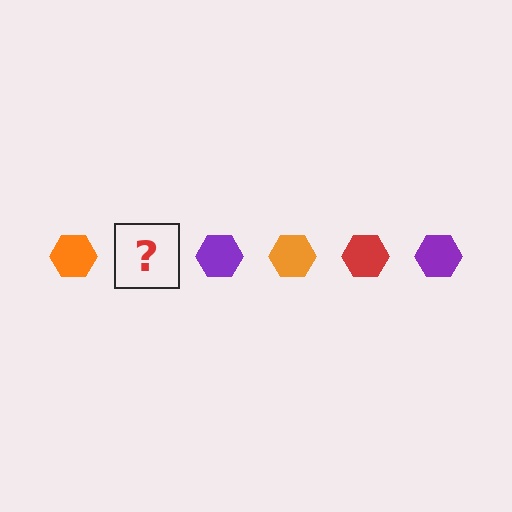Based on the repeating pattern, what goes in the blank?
The blank should be a red hexagon.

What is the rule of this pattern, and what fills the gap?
The rule is that the pattern cycles through orange, red, purple hexagons. The gap should be filled with a red hexagon.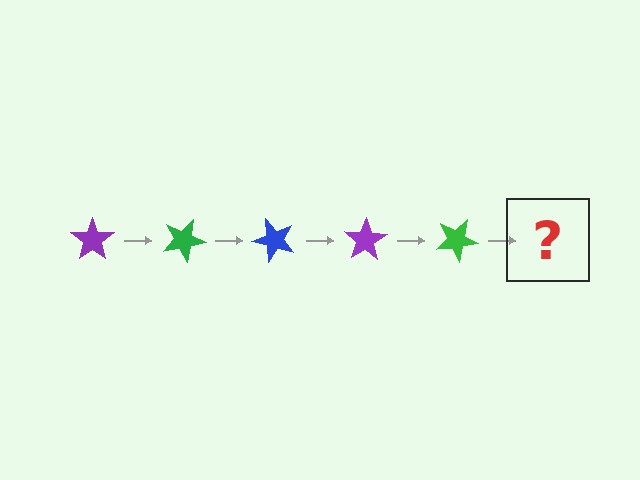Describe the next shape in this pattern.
It should be a blue star, rotated 125 degrees from the start.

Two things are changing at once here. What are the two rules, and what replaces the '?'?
The two rules are that it rotates 25 degrees each step and the color cycles through purple, green, and blue. The '?' should be a blue star, rotated 125 degrees from the start.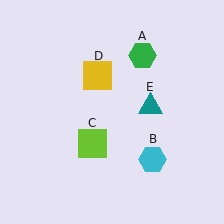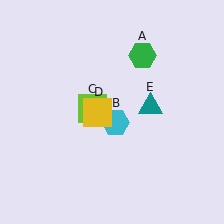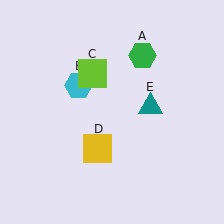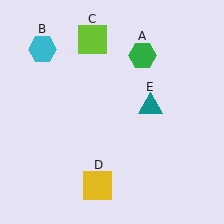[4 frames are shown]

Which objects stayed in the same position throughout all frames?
Green hexagon (object A) and teal triangle (object E) remained stationary.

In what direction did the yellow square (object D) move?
The yellow square (object D) moved down.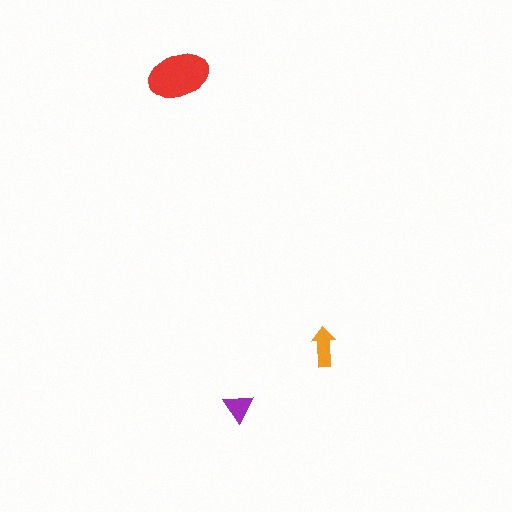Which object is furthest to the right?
The orange arrow is rightmost.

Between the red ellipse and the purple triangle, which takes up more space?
The red ellipse.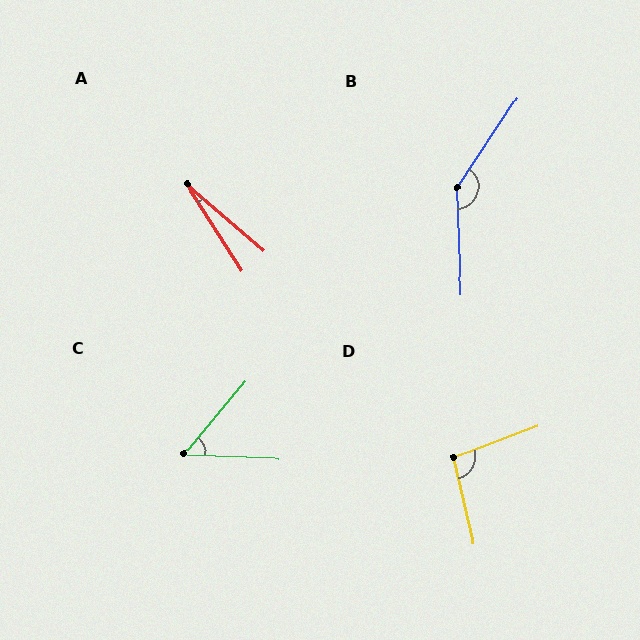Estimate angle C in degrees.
Approximately 52 degrees.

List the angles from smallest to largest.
A (17°), C (52°), D (97°), B (144°).